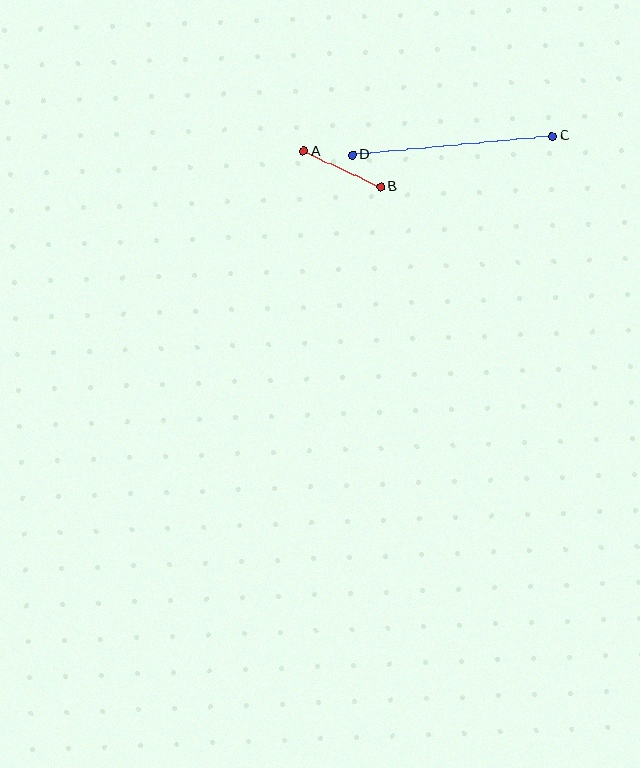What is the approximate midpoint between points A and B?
The midpoint is at approximately (342, 169) pixels.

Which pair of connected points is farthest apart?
Points C and D are farthest apart.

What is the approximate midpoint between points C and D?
The midpoint is at approximately (452, 145) pixels.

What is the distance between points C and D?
The distance is approximately 201 pixels.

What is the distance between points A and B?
The distance is approximately 85 pixels.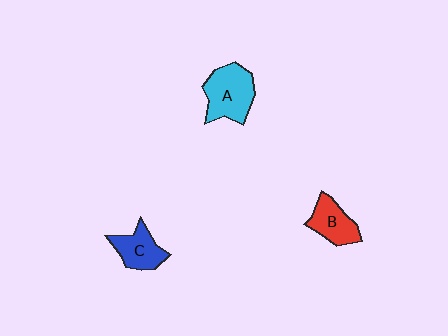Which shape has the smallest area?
Shape C (blue).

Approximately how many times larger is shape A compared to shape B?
Approximately 1.4 times.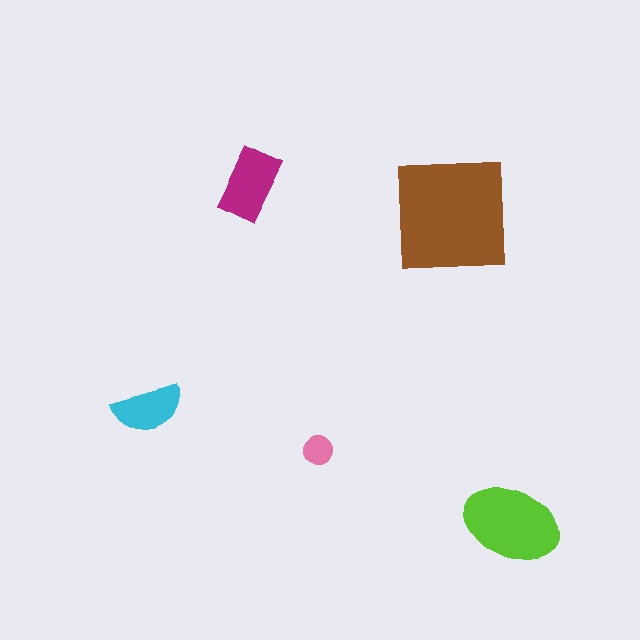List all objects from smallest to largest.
The pink circle, the cyan semicircle, the magenta rectangle, the lime ellipse, the brown square.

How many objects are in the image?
There are 5 objects in the image.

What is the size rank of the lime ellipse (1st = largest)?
2nd.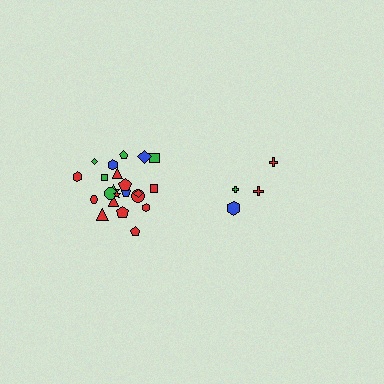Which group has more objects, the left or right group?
The left group.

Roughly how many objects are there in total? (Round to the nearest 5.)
Roughly 25 objects in total.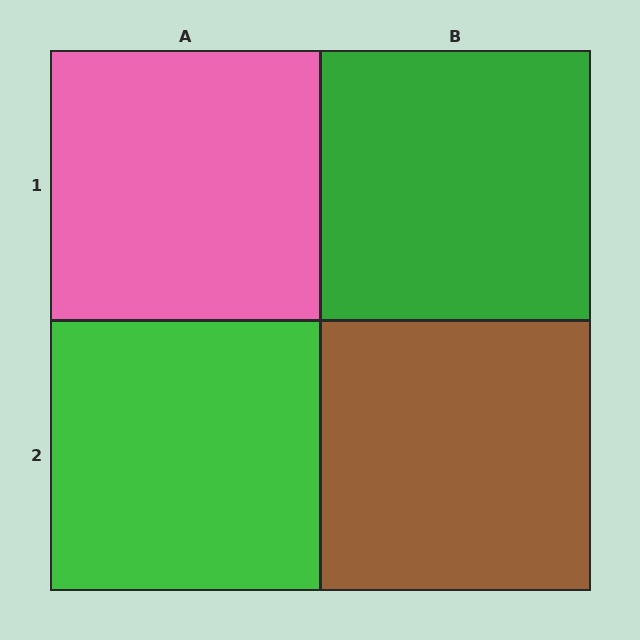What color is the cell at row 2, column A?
Green.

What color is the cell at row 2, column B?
Brown.